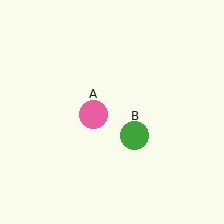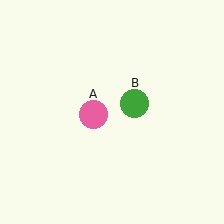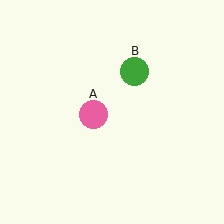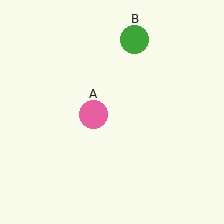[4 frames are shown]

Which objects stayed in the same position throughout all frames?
Pink circle (object A) remained stationary.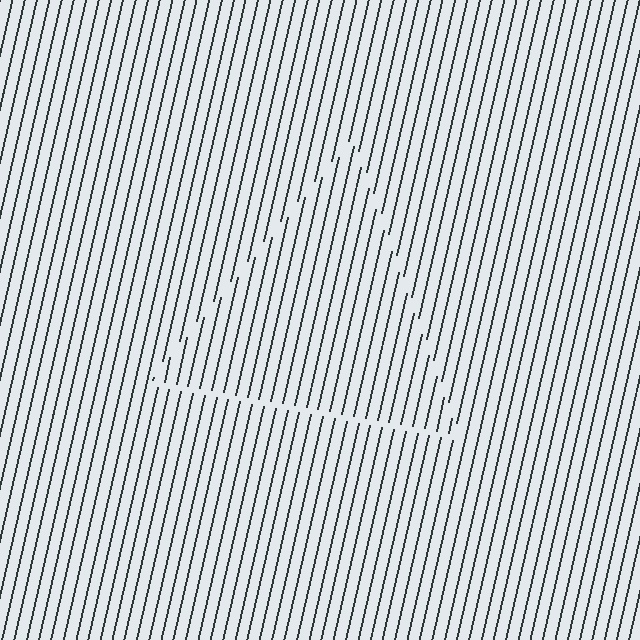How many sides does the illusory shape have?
3 sides — the line-ends trace a triangle.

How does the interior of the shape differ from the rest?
The interior of the shape contains the same grating, shifted by half a period — the contour is defined by the phase discontinuity where line-ends from the inner and outer gratings abut.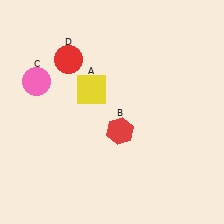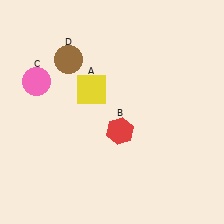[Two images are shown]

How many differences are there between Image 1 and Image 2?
There is 1 difference between the two images.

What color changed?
The circle (D) changed from red in Image 1 to brown in Image 2.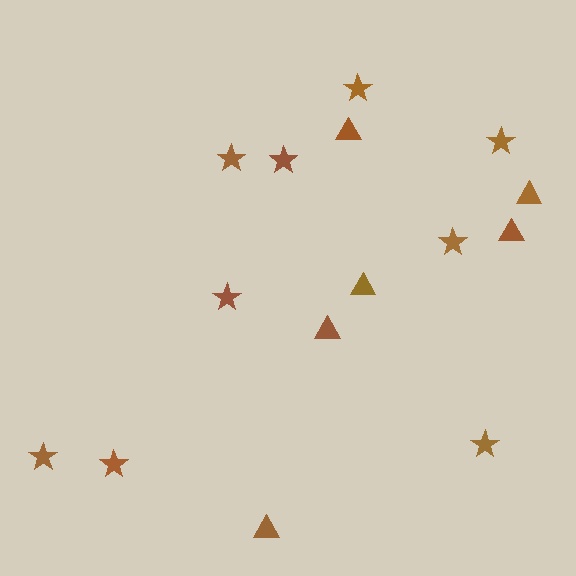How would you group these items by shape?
There are 2 groups: one group of triangles (6) and one group of stars (9).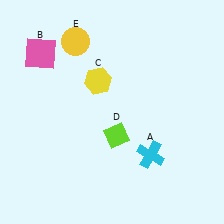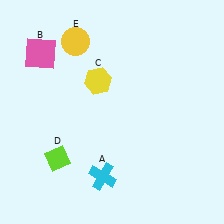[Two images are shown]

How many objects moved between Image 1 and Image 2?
2 objects moved between the two images.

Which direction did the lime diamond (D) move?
The lime diamond (D) moved left.